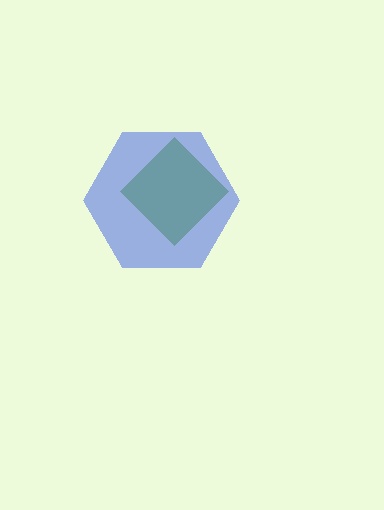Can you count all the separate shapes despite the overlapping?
Yes, there are 2 separate shapes.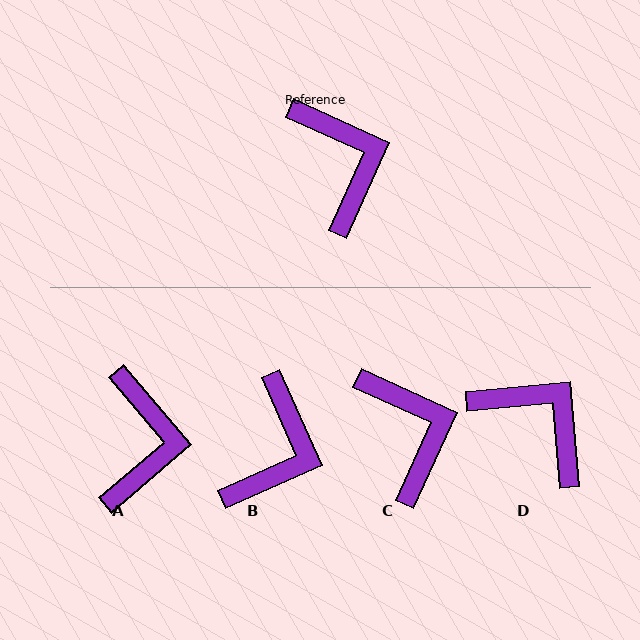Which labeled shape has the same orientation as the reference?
C.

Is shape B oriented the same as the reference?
No, it is off by about 42 degrees.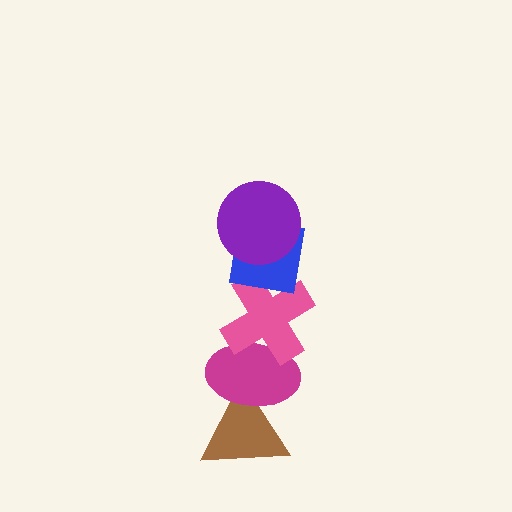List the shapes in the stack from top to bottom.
From top to bottom: the purple circle, the blue square, the pink cross, the magenta ellipse, the brown triangle.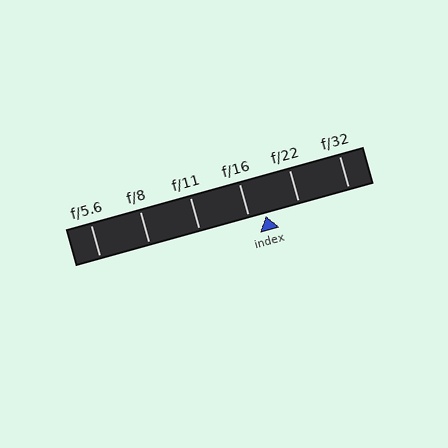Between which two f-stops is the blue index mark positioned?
The index mark is between f/16 and f/22.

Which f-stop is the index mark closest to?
The index mark is closest to f/16.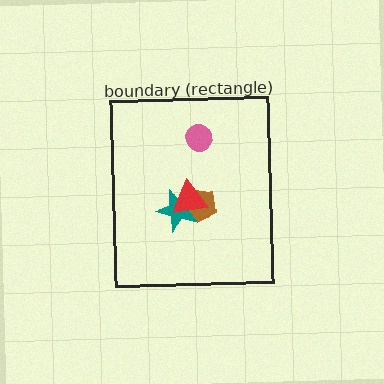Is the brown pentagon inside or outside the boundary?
Inside.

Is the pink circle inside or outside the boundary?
Inside.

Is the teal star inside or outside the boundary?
Inside.